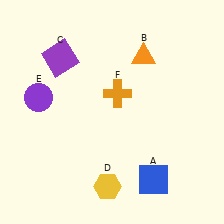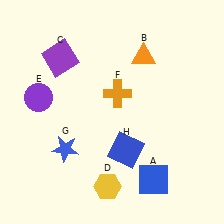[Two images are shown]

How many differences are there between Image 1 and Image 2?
There are 2 differences between the two images.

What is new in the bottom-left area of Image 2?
A blue star (G) was added in the bottom-left area of Image 2.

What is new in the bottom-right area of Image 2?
A blue square (H) was added in the bottom-right area of Image 2.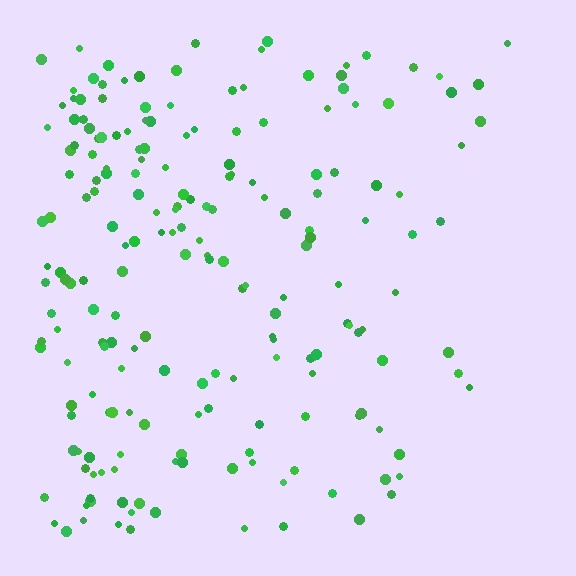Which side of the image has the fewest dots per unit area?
The right.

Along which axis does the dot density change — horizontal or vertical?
Horizontal.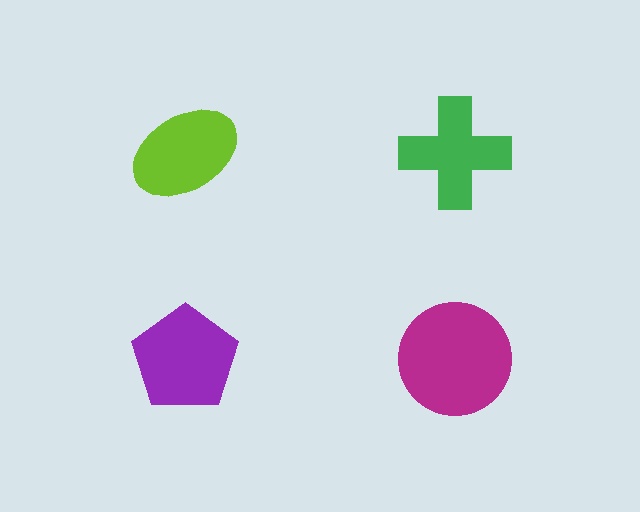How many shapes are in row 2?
2 shapes.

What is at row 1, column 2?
A green cross.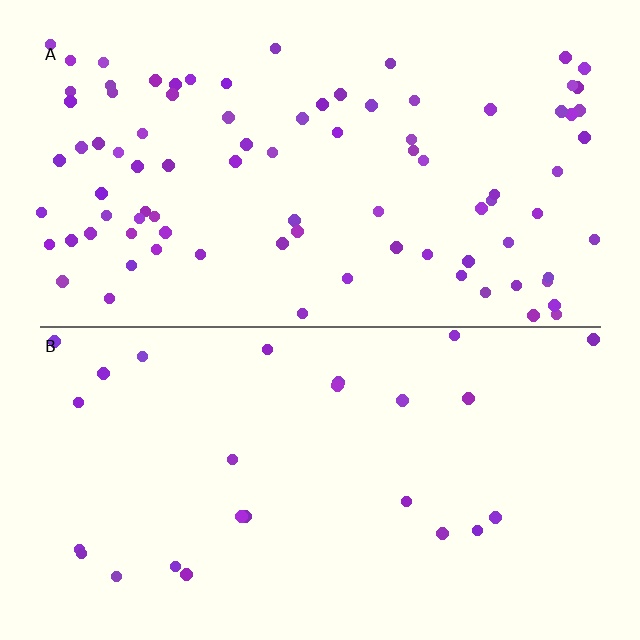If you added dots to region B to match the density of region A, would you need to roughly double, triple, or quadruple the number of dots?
Approximately triple.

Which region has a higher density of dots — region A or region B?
A (the top).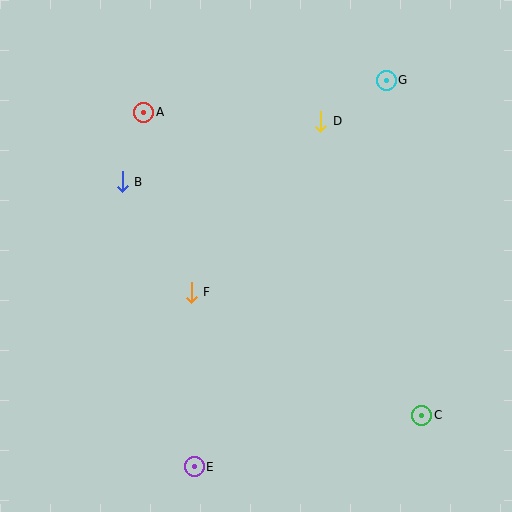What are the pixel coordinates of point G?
Point G is at (386, 81).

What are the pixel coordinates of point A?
Point A is at (144, 113).